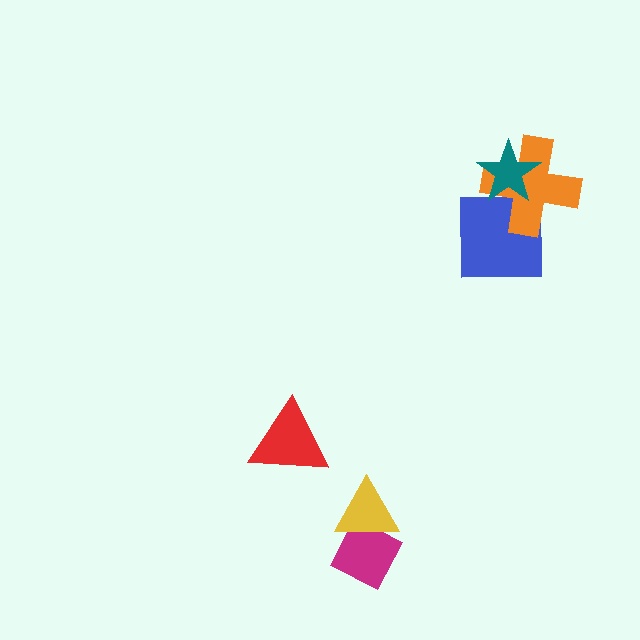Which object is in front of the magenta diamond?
The yellow triangle is in front of the magenta diamond.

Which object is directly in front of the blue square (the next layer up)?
The orange cross is directly in front of the blue square.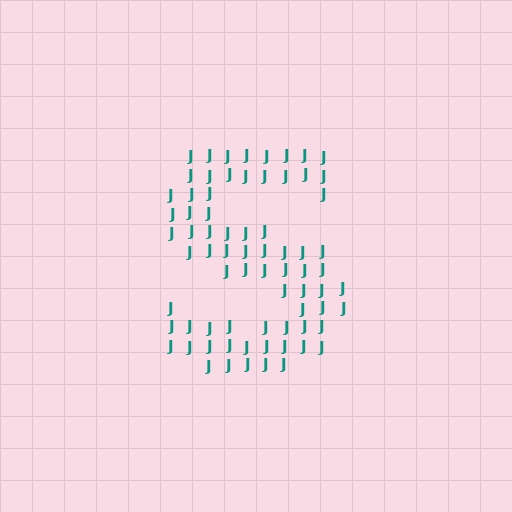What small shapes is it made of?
It is made of small letter J's.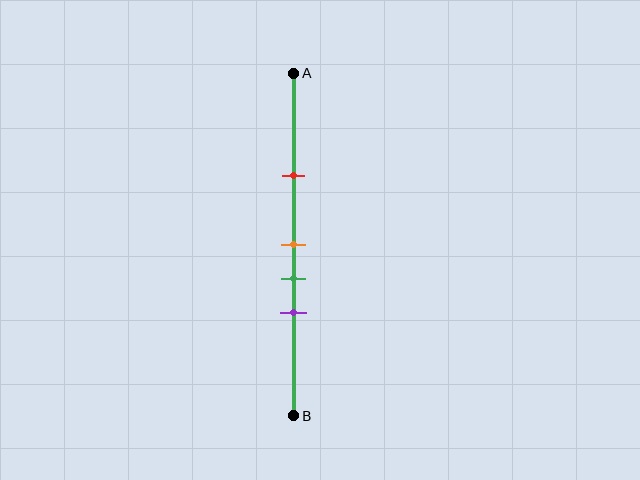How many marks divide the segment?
There are 4 marks dividing the segment.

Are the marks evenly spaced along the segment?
No, the marks are not evenly spaced.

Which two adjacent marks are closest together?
The orange and green marks are the closest adjacent pair.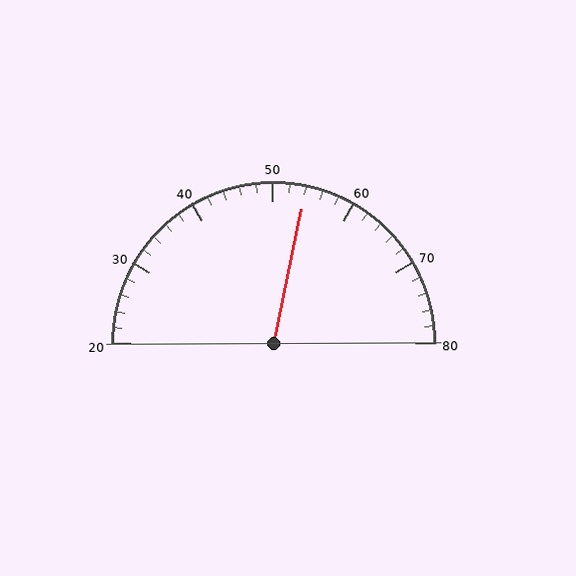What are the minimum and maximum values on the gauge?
The gauge ranges from 20 to 80.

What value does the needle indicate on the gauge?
The needle indicates approximately 54.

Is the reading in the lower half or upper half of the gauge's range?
The reading is in the upper half of the range (20 to 80).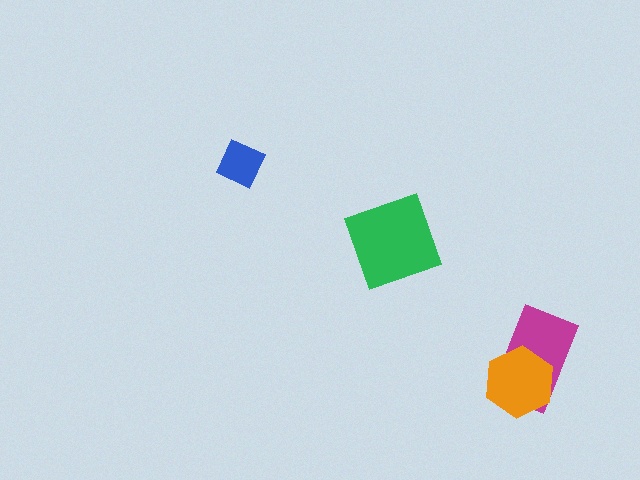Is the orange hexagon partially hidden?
No, no other shape covers it.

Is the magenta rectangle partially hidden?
Yes, it is partially covered by another shape.